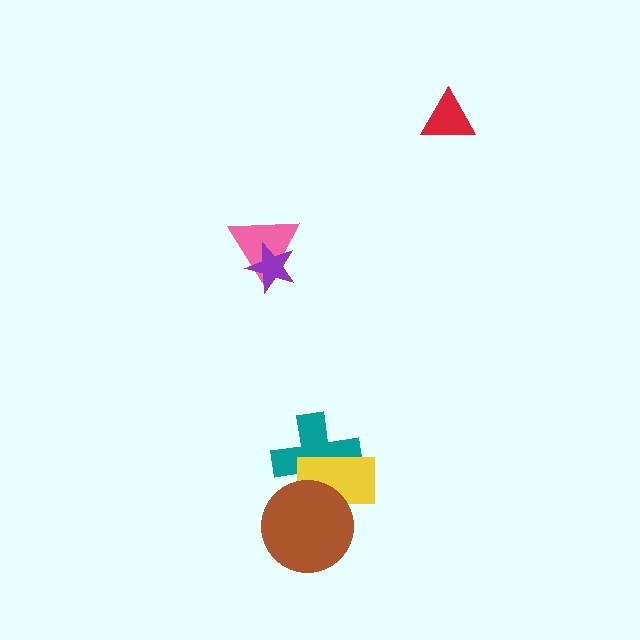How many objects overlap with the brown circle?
2 objects overlap with the brown circle.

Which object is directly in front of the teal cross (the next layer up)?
The yellow rectangle is directly in front of the teal cross.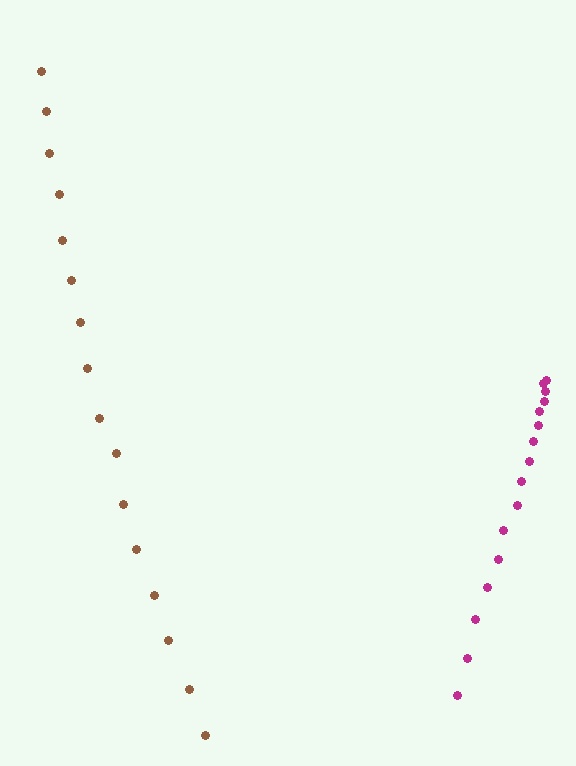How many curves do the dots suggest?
There are 2 distinct paths.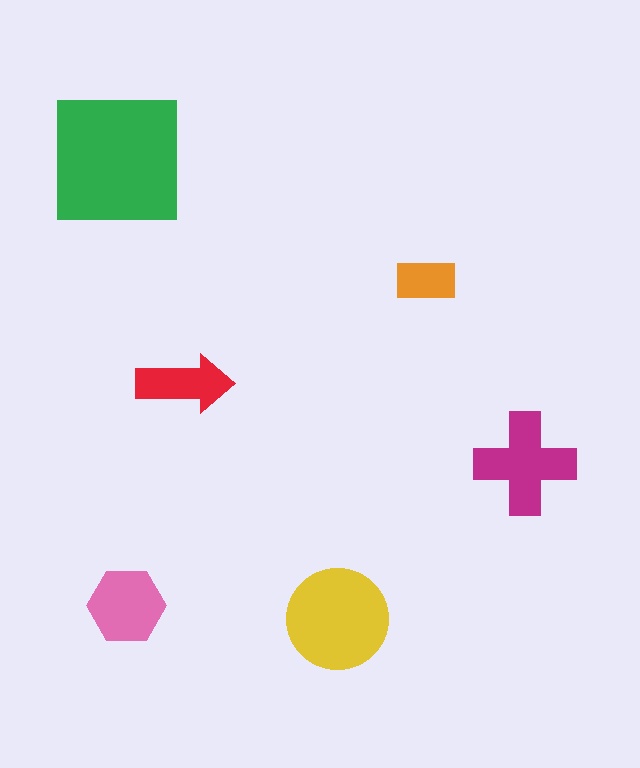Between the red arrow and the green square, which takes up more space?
The green square.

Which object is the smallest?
The orange rectangle.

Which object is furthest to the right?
The magenta cross is rightmost.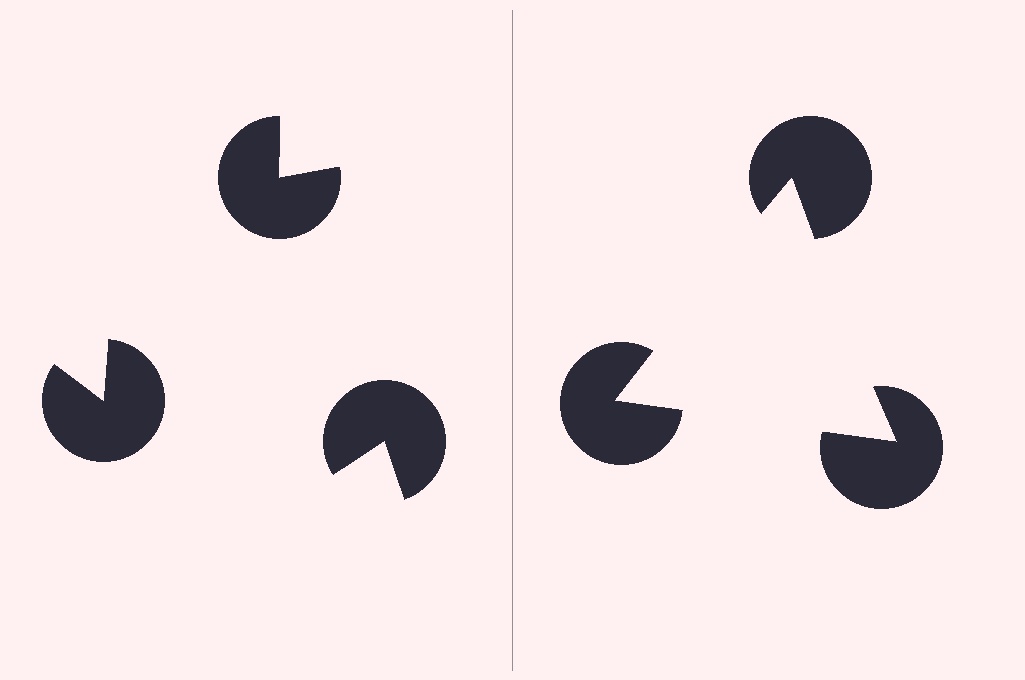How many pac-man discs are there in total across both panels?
6 — 3 on each side.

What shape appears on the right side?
An illusory triangle.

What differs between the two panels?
The pac-man discs are positioned identically on both sides; only the wedge orientations differ. On the right they align to a triangle; on the left they are misaligned.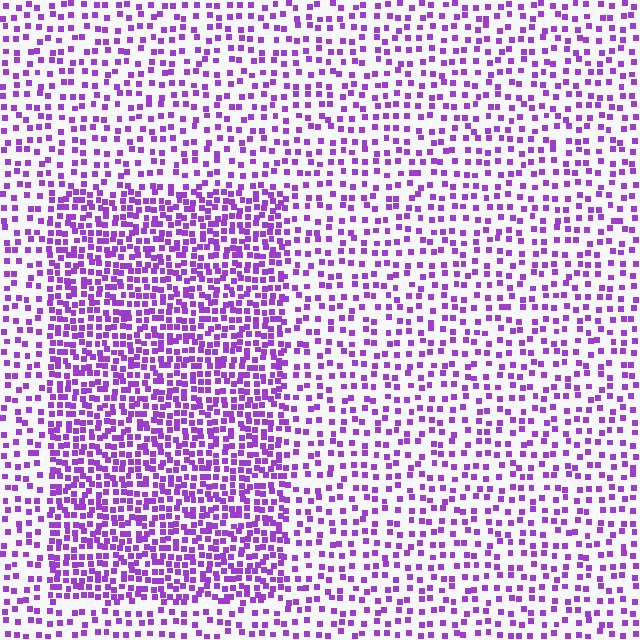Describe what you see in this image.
The image contains small purple elements arranged at two different densities. A rectangle-shaped region is visible where the elements are more densely packed than the surrounding area.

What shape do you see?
I see a rectangle.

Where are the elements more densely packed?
The elements are more densely packed inside the rectangle boundary.